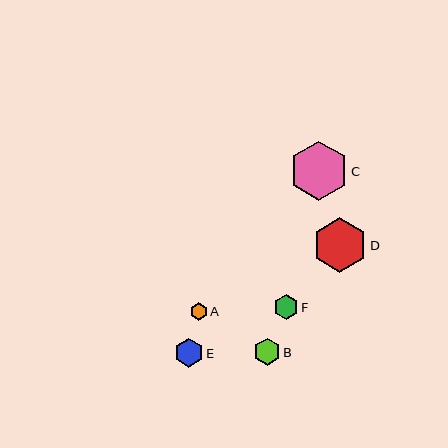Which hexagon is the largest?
Hexagon C is the largest with a size of approximately 59 pixels.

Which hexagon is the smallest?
Hexagon A is the smallest with a size of approximately 17 pixels.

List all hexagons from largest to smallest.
From largest to smallest: C, D, E, B, F, A.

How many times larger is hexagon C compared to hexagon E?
Hexagon C is approximately 2.0 times the size of hexagon E.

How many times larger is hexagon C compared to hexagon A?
Hexagon C is approximately 3.4 times the size of hexagon A.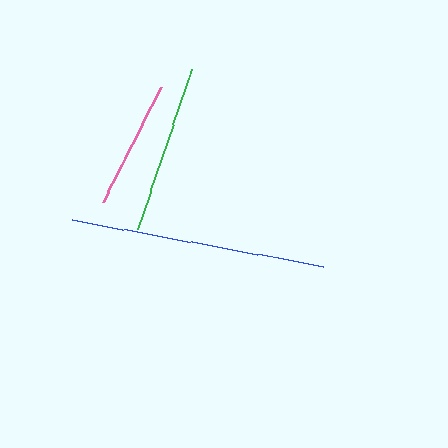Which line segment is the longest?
The blue line is the longest at approximately 256 pixels.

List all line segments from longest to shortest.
From longest to shortest: blue, green, pink.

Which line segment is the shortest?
The pink line is the shortest at approximately 129 pixels.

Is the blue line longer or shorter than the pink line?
The blue line is longer than the pink line.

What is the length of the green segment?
The green segment is approximately 169 pixels long.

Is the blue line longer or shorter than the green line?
The blue line is longer than the green line.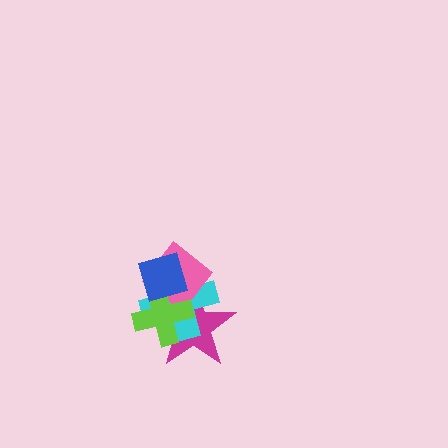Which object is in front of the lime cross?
The blue diamond is in front of the lime cross.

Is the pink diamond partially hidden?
Yes, it is partially covered by another shape.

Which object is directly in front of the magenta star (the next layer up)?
The cyan cross is directly in front of the magenta star.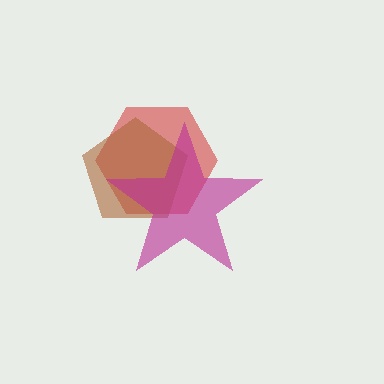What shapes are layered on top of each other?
The layered shapes are: a red hexagon, a brown pentagon, a magenta star.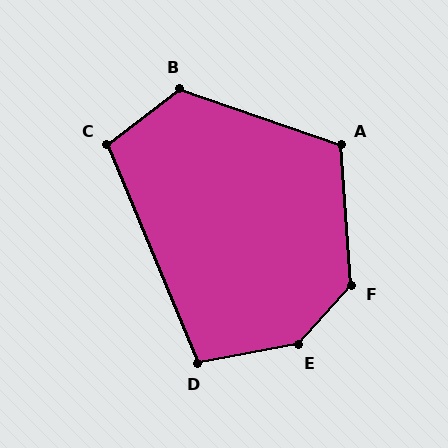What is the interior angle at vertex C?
Approximately 105 degrees (obtuse).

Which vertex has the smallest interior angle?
D, at approximately 102 degrees.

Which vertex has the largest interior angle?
E, at approximately 142 degrees.